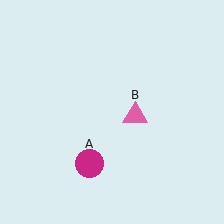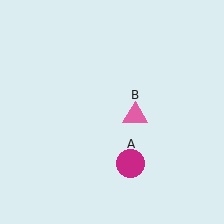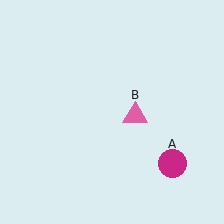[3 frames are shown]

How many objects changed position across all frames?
1 object changed position: magenta circle (object A).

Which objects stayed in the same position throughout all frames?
Pink triangle (object B) remained stationary.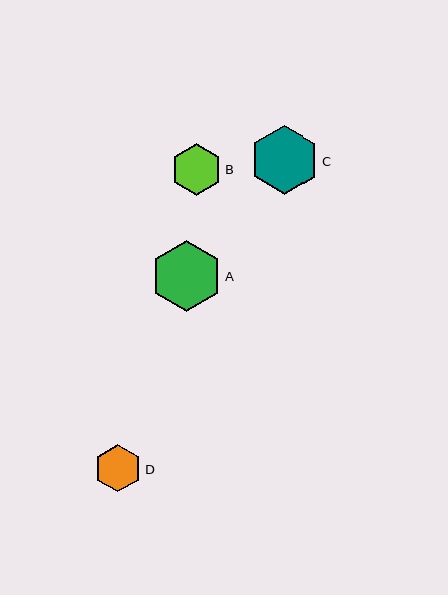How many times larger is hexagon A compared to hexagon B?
Hexagon A is approximately 1.4 times the size of hexagon B.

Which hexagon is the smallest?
Hexagon D is the smallest with a size of approximately 48 pixels.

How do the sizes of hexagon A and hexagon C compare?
Hexagon A and hexagon C are approximately the same size.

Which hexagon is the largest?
Hexagon A is the largest with a size of approximately 71 pixels.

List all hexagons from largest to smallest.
From largest to smallest: A, C, B, D.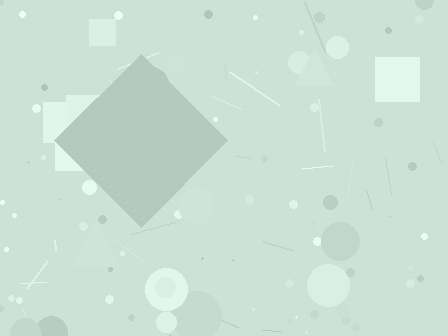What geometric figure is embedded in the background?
A diamond is embedded in the background.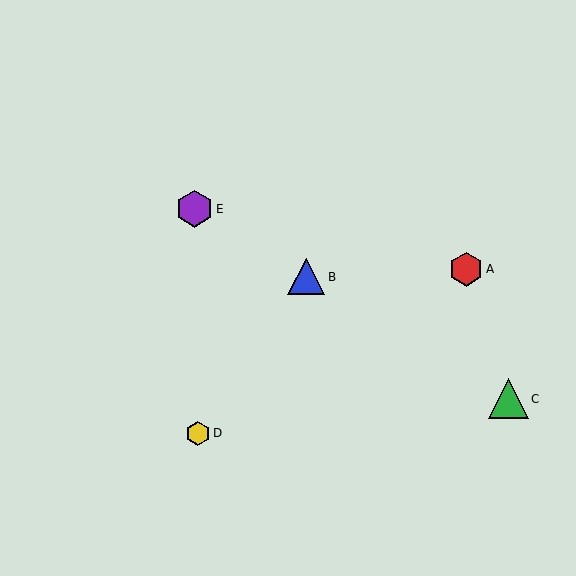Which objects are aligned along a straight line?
Objects B, C, E are aligned along a straight line.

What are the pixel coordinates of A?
Object A is at (466, 269).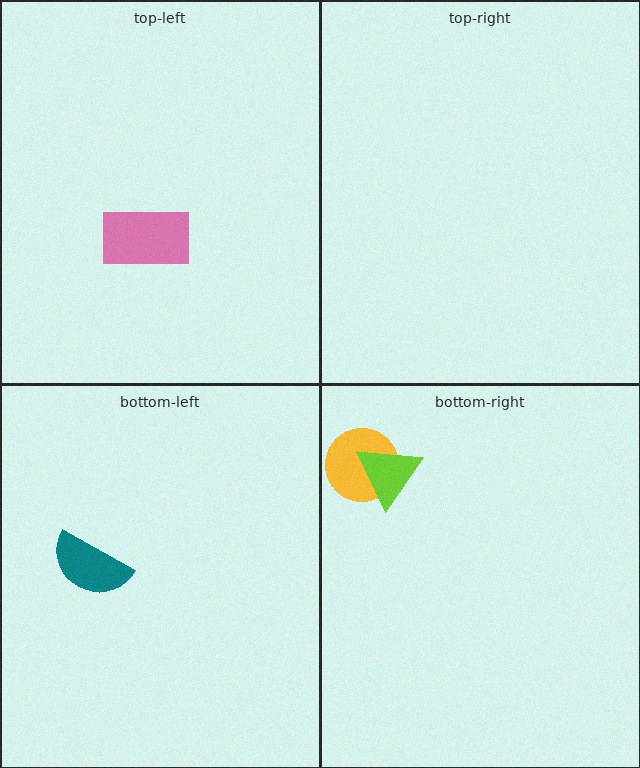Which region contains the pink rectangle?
The top-left region.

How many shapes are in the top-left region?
1.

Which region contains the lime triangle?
The bottom-right region.